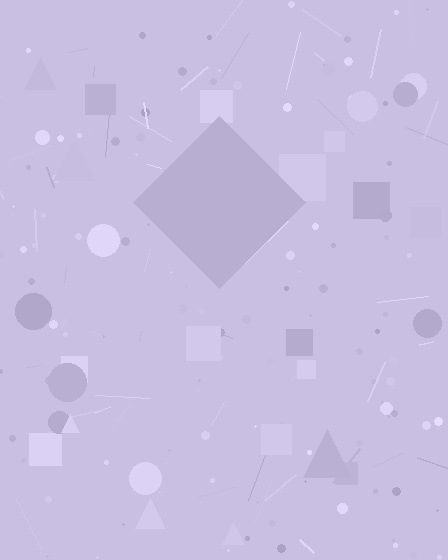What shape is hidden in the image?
A diamond is hidden in the image.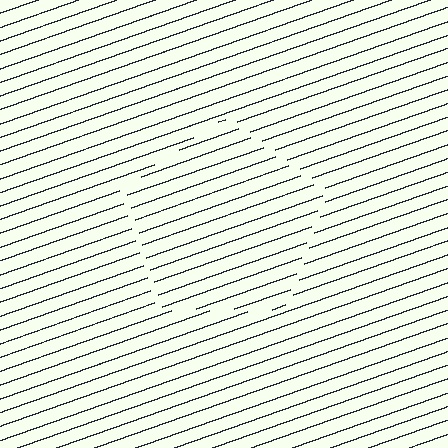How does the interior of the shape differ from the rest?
The interior of the shape contains the same grating, shifted by half a period — the contour is defined by the phase discontinuity where line-ends from the inner and outer gratings abut.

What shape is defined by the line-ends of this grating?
An illusory pentagon. The interior of the shape contains the same grating, shifted by half a period — the contour is defined by the phase discontinuity where line-ends from the inner and outer gratings abut.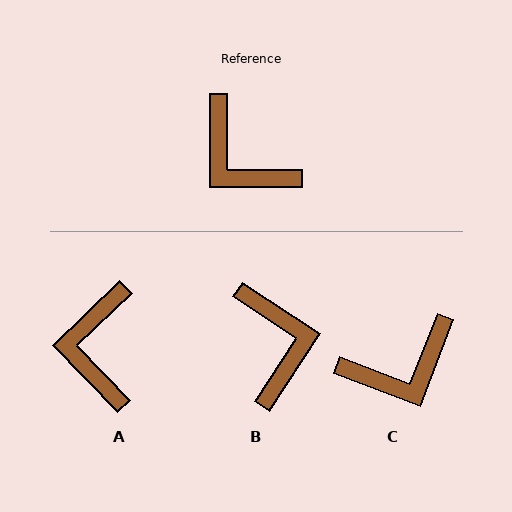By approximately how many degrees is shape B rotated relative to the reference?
Approximately 147 degrees counter-clockwise.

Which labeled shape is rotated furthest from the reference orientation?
B, about 147 degrees away.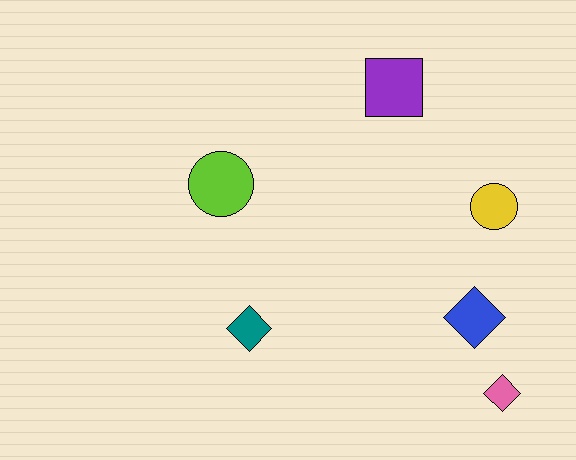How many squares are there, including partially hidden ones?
There is 1 square.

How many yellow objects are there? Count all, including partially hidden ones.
There is 1 yellow object.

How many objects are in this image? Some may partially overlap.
There are 6 objects.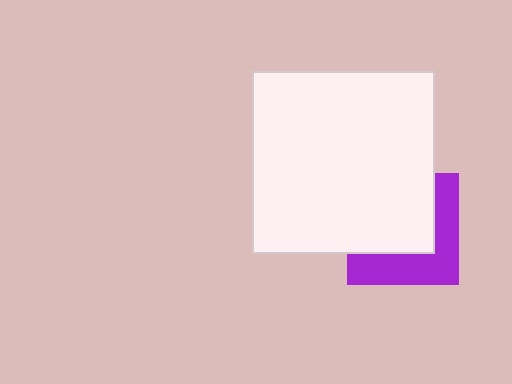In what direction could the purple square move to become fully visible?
The purple square could move toward the lower-right. That would shift it out from behind the white square entirely.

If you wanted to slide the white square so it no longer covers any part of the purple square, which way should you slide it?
Slide it toward the upper-left — that is the most direct way to separate the two shapes.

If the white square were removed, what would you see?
You would see the complete purple square.